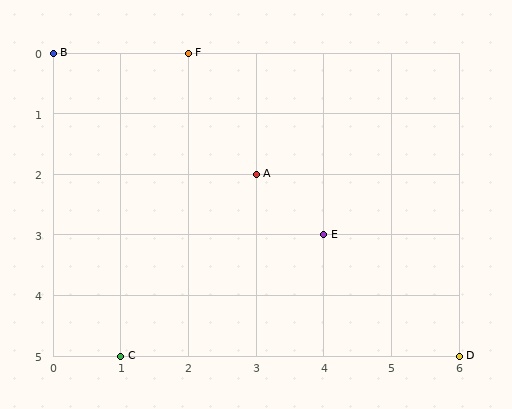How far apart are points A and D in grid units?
Points A and D are 3 columns and 3 rows apart (about 4.2 grid units diagonally).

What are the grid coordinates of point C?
Point C is at grid coordinates (1, 5).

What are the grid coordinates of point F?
Point F is at grid coordinates (2, 0).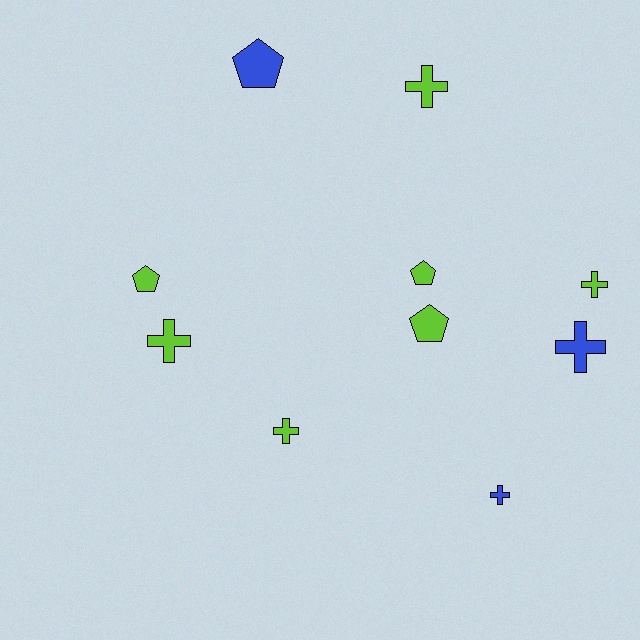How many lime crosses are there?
There are 4 lime crosses.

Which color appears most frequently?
Lime, with 7 objects.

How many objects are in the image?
There are 10 objects.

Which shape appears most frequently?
Cross, with 6 objects.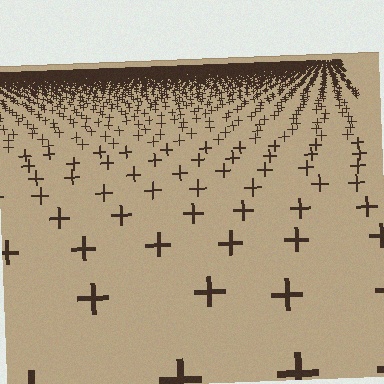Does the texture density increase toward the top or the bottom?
Density increases toward the top.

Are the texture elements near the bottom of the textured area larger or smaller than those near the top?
Larger. Near the bottom, elements are closer to the viewer and appear at a bigger on-screen size.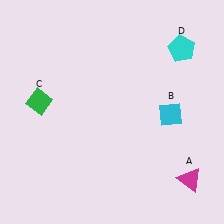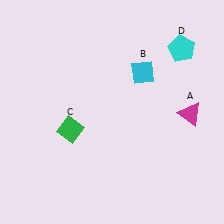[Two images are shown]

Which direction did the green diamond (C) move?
The green diamond (C) moved right.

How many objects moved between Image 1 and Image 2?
3 objects moved between the two images.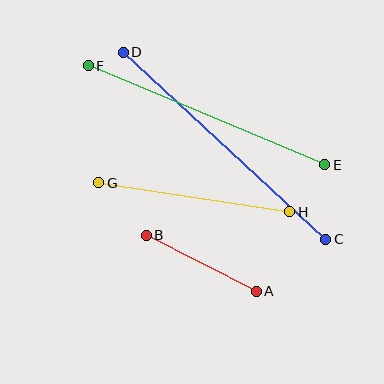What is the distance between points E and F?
The distance is approximately 256 pixels.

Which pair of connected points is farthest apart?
Points C and D are farthest apart.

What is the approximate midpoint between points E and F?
The midpoint is at approximately (207, 115) pixels.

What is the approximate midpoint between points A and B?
The midpoint is at approximately (201, 263) pixels.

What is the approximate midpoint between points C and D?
The midpoint is at approximately (224, 146) pixels.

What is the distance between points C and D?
The distance is approximately 276 pixels.